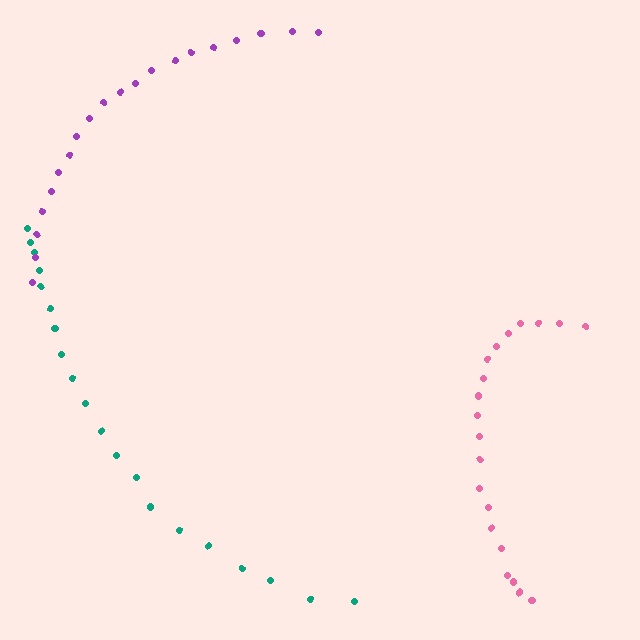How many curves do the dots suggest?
There are 3 distinct paths.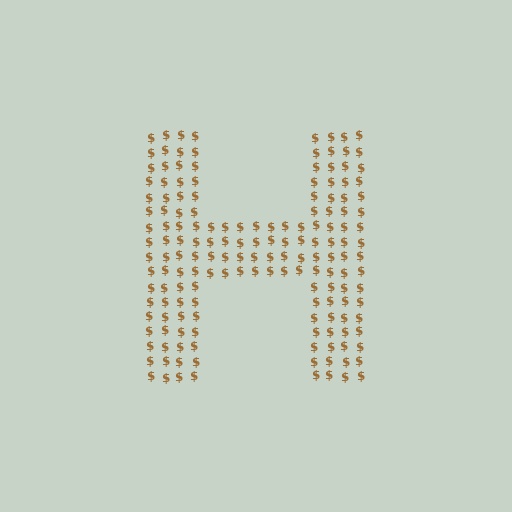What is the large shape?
The large shape is the letter H.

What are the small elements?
The small elements are dollar signs.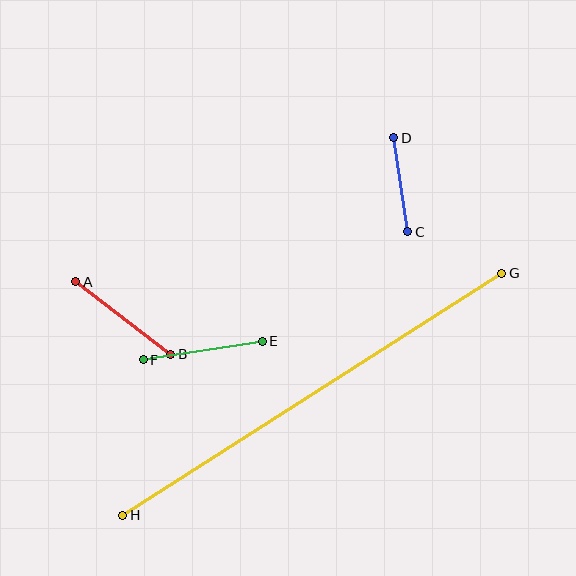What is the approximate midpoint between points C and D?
The midpoint is at approximately (401, 185) pixels.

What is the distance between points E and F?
The distance is approximately 120 pixels.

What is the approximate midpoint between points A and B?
The midpoint is at approximately (123, 318) pixels.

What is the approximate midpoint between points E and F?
The midpoint is at approximately (203, 350) pixels.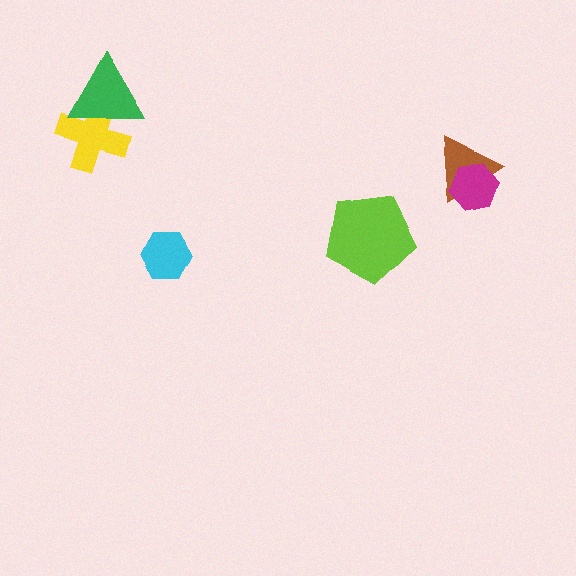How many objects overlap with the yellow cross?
1 object overlaps with the yellow cross.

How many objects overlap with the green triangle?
1 object overlaps with the green triangle.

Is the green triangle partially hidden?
No, no other shape covers it.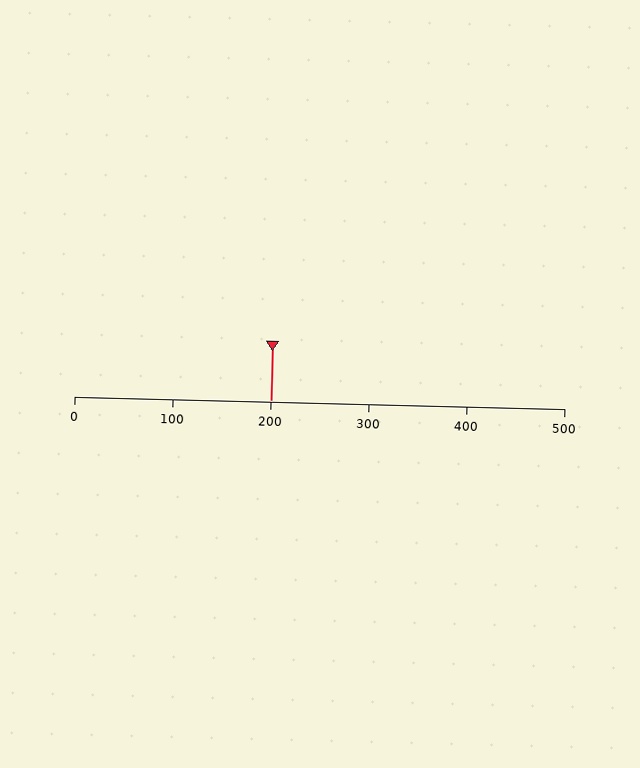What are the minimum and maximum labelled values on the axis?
The axis runs from 0 to 500.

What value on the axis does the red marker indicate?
The marker indicates approximately 200.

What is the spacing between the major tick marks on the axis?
The major ticks are spaced 100 apart.